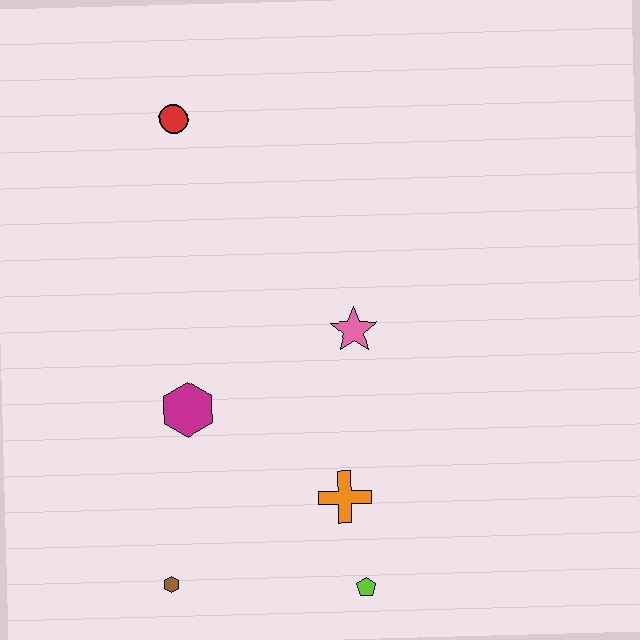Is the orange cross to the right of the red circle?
Yes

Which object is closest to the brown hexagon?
The magenta hexagon is closest to the brown hexagon.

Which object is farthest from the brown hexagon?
The red circle is farthest from the brown hexagon.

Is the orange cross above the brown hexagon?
Yes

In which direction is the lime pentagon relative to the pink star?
The lime pentagon is below the pink star.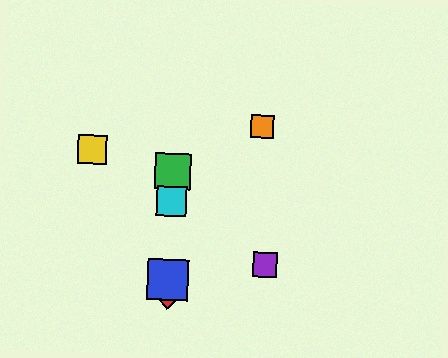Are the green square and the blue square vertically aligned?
Yes, both are at x≈173.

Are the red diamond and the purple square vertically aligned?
No, the red diamond is at x≈167 and the purple square is at x≈265.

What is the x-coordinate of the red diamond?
The red diamond is at x≈167.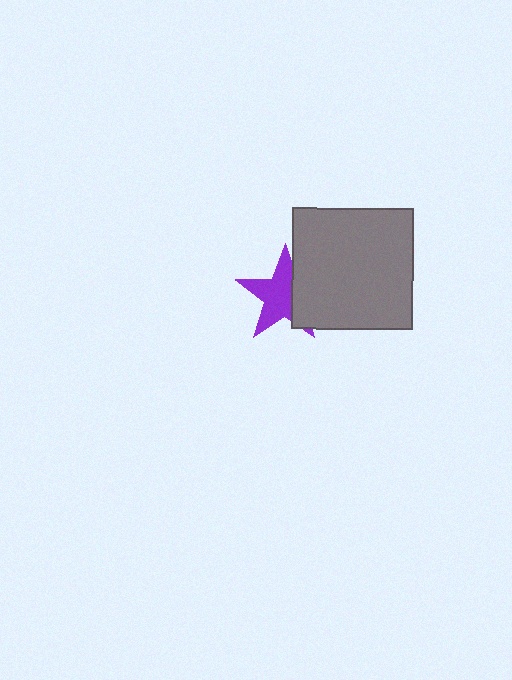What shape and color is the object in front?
The object in front is a gray square.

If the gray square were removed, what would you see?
You would see the complete purple star.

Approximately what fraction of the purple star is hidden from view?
Roughly 34% of the purple star is hidden behind the gray square.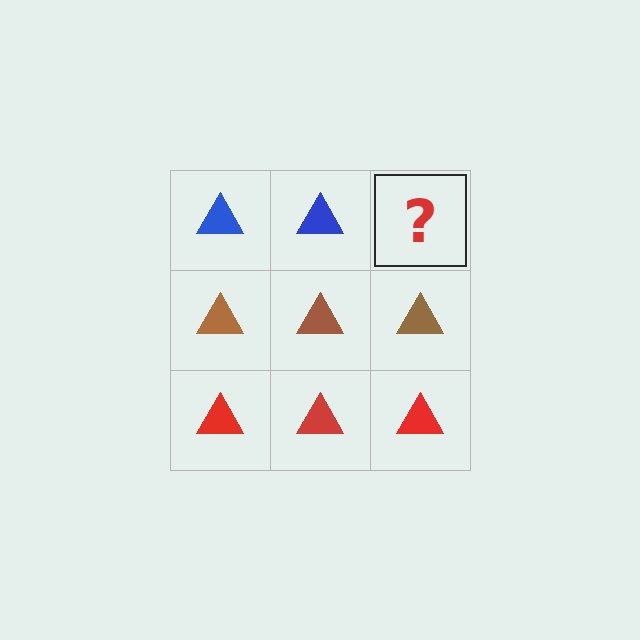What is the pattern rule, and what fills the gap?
The rule is that each row has a consistent color. The gap should be filled with a blue triangle.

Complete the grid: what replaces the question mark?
The question mark should be replaced with a blue triangle.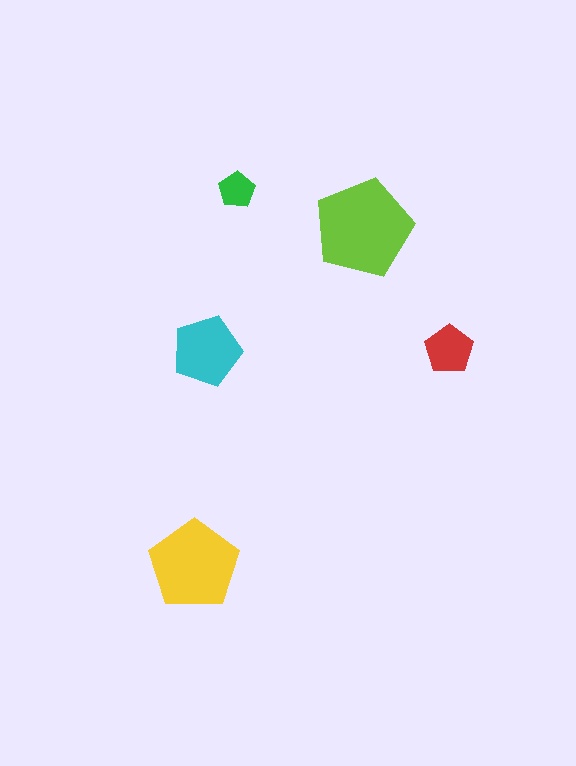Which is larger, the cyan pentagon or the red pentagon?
The cyan one.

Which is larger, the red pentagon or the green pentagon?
The red one.